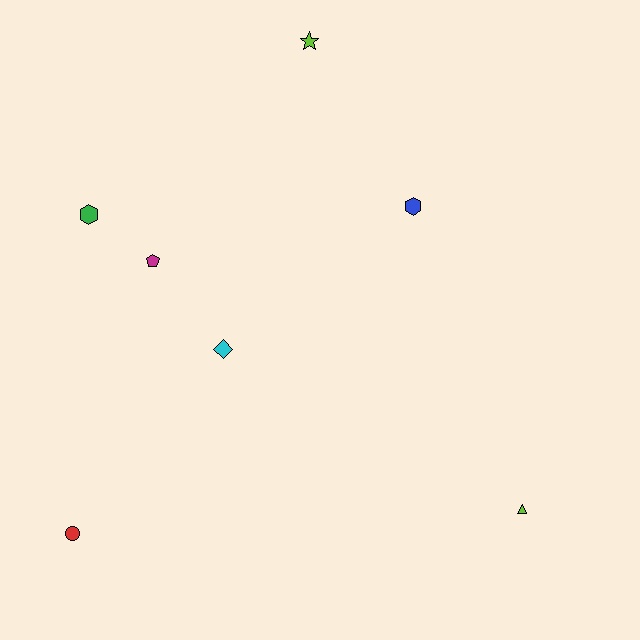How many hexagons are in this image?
There are 2 hexagons.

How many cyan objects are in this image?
There is 1 cyan object.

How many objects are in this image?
There are 7 objects.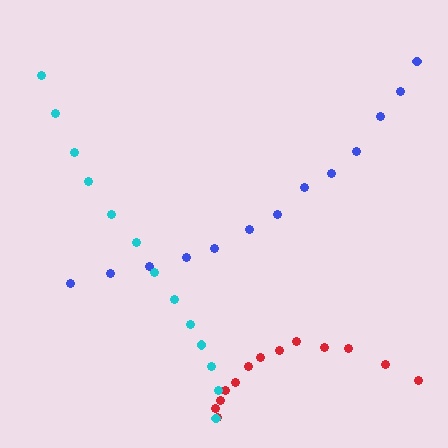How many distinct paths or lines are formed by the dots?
There are 3 distinct paths.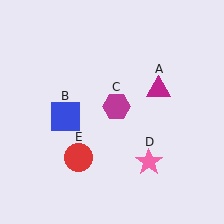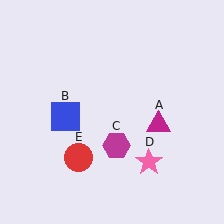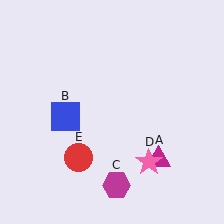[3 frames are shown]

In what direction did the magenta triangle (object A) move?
The magenta triangle (object A) moved down.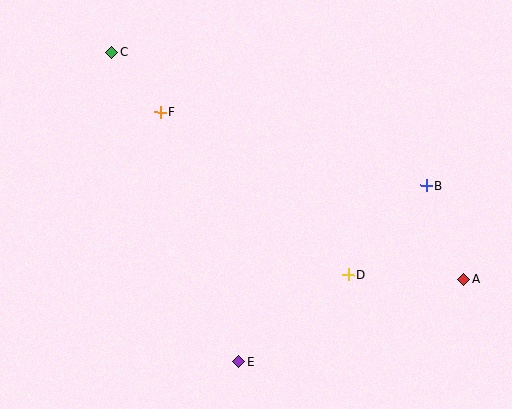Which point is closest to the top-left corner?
Point C is closest to the top-left corner.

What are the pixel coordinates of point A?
Point A is at (464, 279).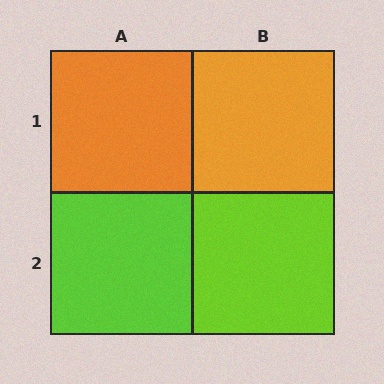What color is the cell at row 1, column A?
Orange.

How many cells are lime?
2 cells are lime.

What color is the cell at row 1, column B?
Orange.